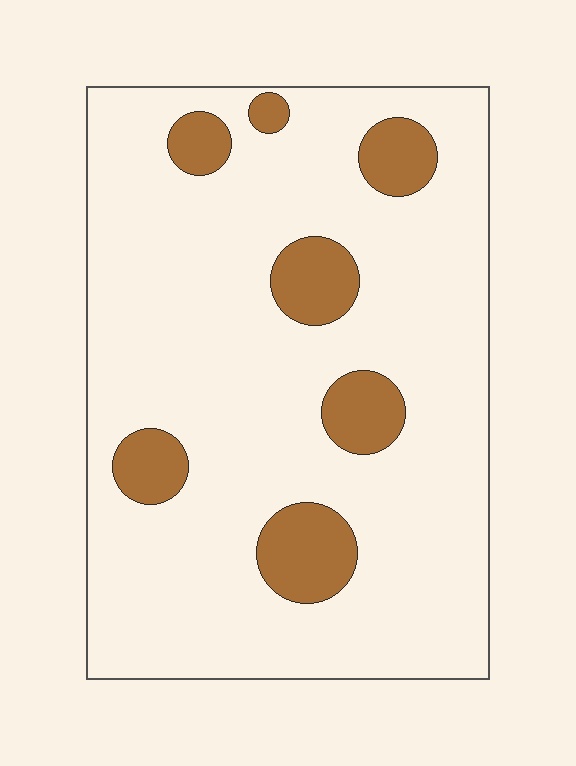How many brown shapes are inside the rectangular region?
7.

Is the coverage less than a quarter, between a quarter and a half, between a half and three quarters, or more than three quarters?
Less than a quarter.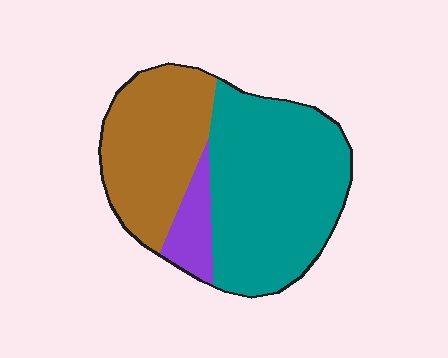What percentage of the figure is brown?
Brown covers roughly 35% of the figure.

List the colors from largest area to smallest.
From largest to smallest: teal, brown, purple.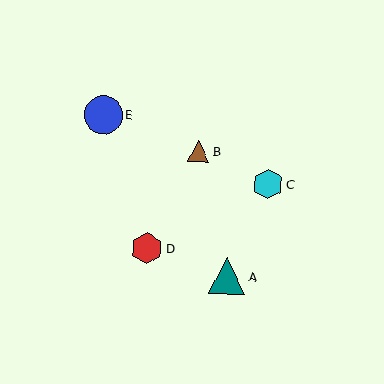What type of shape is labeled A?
Shape A is a teal triangle.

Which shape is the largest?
The blue circle (labeled E) is the largest.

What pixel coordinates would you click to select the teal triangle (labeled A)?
Click at (227, 276) to select the teal triangle A.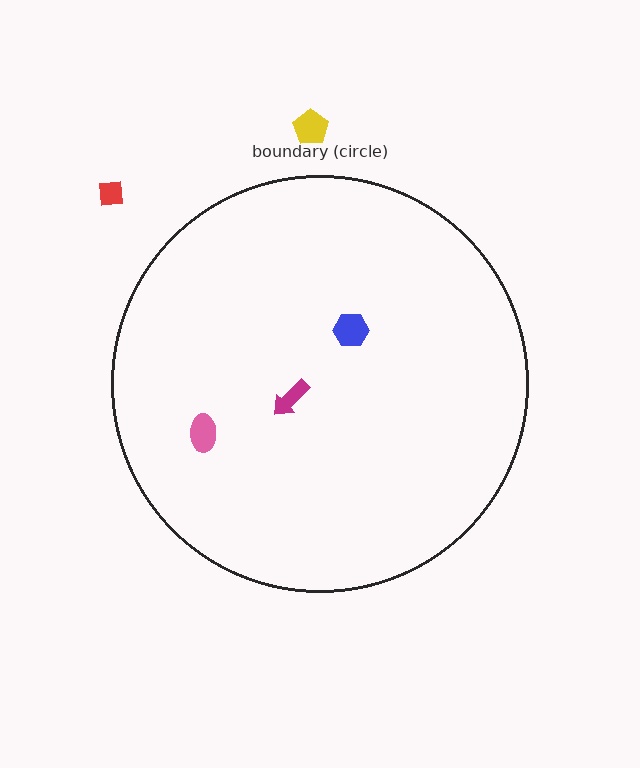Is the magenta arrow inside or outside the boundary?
Inside.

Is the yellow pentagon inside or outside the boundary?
Outside.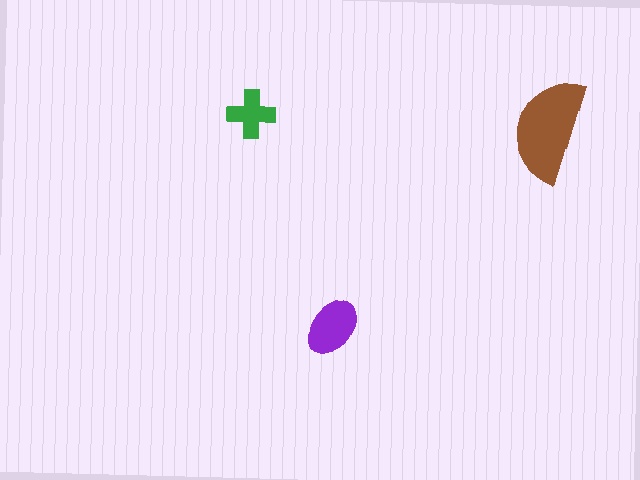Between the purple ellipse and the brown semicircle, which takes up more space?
The brown semicircle.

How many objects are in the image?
There are 3 objects in the image.